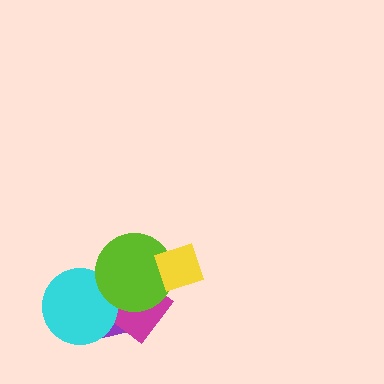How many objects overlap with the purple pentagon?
3 objects overlap with the purple pentagon.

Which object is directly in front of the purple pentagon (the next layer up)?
The magenta diamond is directly in front of the purple pentagon.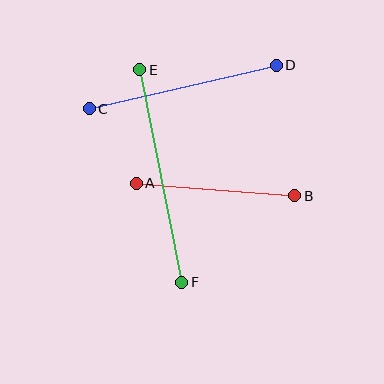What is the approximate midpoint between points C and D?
The midpoint is at approximately (183, 87) pixels.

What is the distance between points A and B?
The distance is approximately 159 pixels.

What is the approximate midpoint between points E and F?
The midpoint is at approximately (161, 176) pixels.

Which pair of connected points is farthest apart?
Points E and F are farthest apart.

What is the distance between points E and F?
The distance is approximately 217 pixels.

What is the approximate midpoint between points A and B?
The midpoint is at approximately (216, 189) pixels.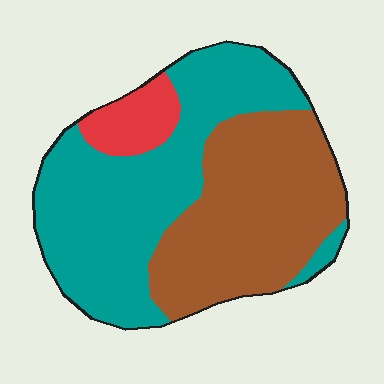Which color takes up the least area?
Red, at roughly 10%.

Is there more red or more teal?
Teal.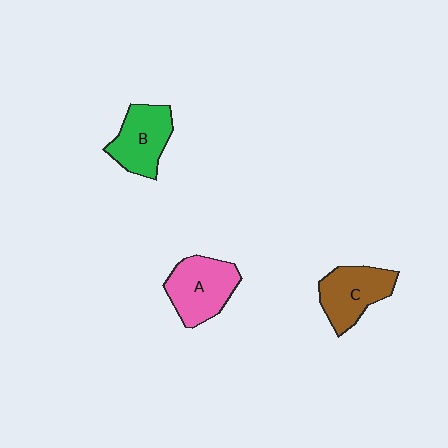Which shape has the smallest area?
Shape B (green).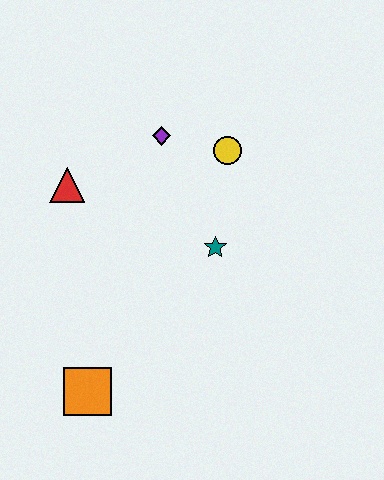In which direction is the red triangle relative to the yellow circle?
The red triangle is to the left of the yellow circle.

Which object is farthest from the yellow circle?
The orange square is farthest from the yellow circle.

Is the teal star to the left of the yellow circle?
Yes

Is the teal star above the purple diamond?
No